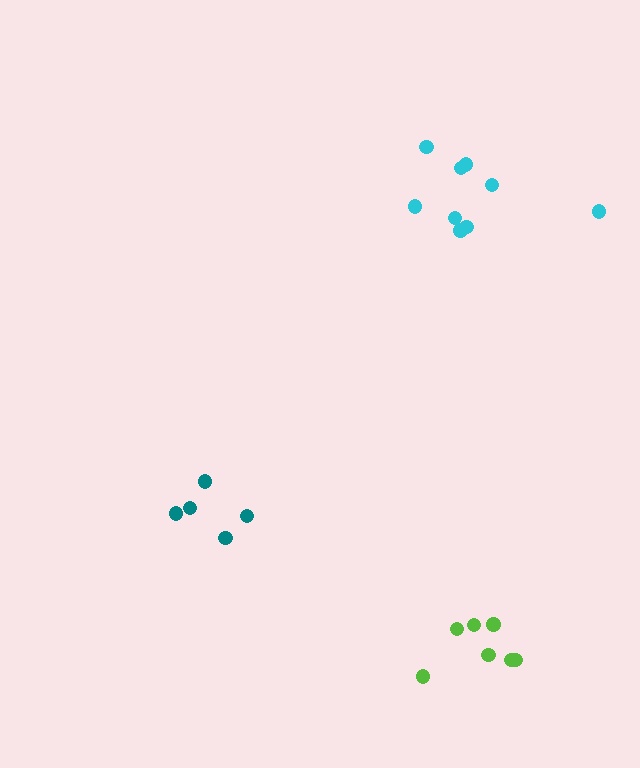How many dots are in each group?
Group 1: 5 dots, Group 2: 7 dots, Group 3: 9 dots (21 total).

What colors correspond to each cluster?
The clusters are colored: teal, lime, cyan.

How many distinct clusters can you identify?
There are 3 distinct clusters.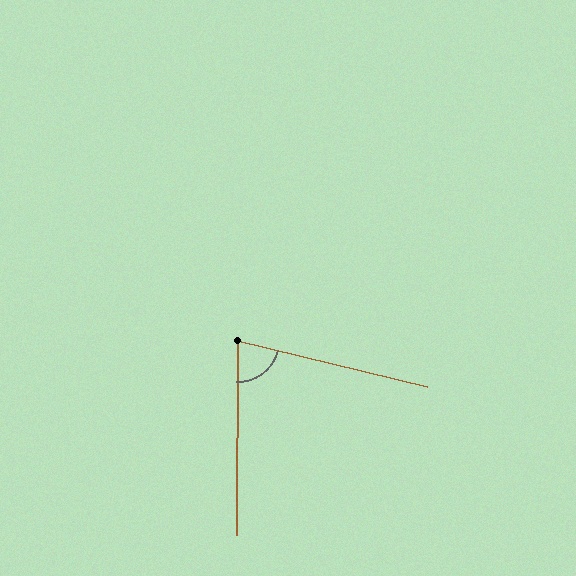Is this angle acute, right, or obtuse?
It is acute.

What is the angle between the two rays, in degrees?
Approximately 77 degrees.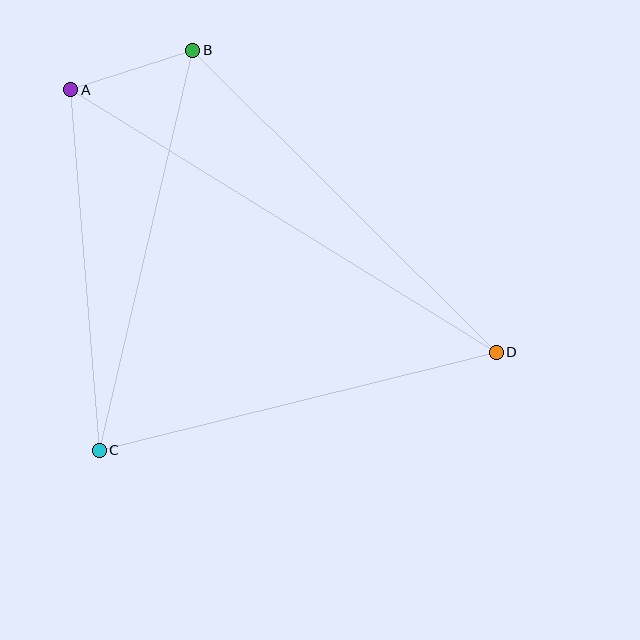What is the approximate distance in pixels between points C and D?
The distance between C and D is approximately 409 pixels.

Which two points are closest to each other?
Points A and B are closest to each other.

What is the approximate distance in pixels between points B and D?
The distance between B and D is approximately 428 pixels.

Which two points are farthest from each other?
Points A and D are farthest from each other.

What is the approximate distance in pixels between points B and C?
The distance between B and C is approximately 411 pixels.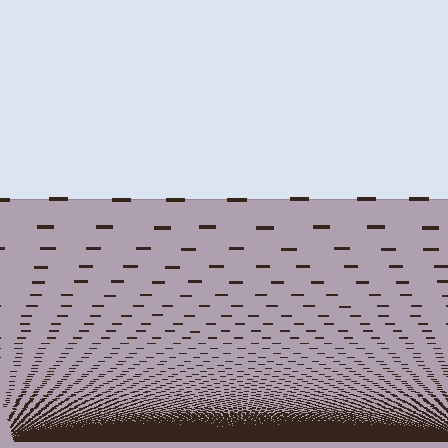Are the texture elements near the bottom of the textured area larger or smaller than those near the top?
Smaller. The gradient is inverted — elements near the bottom are smaller and denser.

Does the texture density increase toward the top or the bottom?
Density increases toward the bottom.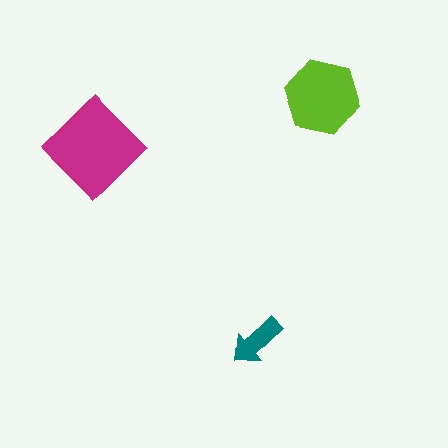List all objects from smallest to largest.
The teal arrow, the lime hexagon, the magenta diamond.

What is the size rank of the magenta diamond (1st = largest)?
1st.